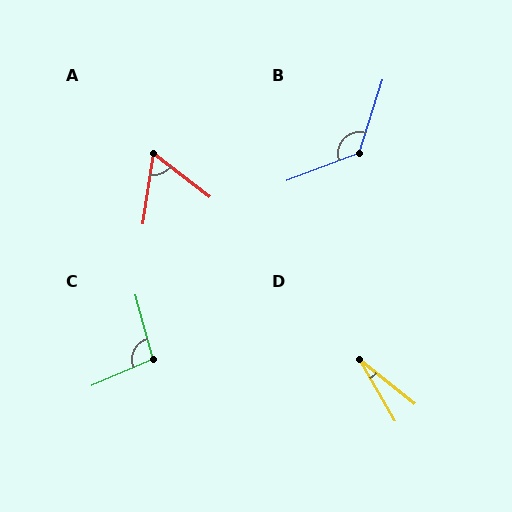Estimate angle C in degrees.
Approximately 98 degrees.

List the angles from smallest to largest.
D (22°), A (61°), C (98°), B (129°).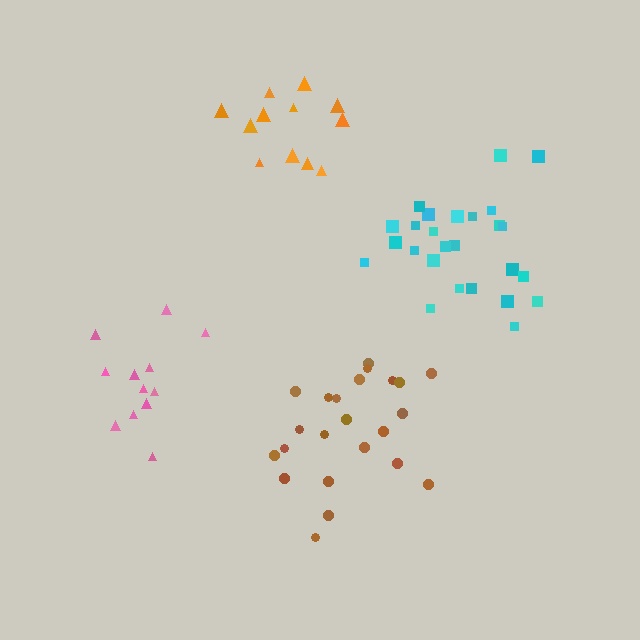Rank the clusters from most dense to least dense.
brown, cyan, orange, pink.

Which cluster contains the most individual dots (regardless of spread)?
Cyan (26).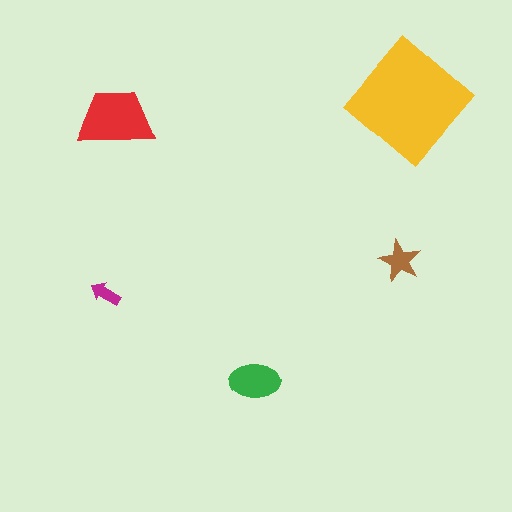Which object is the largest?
The yellow diamond.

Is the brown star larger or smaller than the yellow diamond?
Smaller.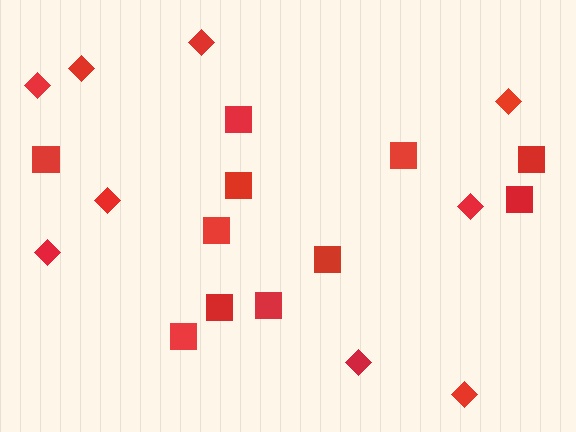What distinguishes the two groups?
There are 2 groups: one group of squares (11) and one group of diamonds (9).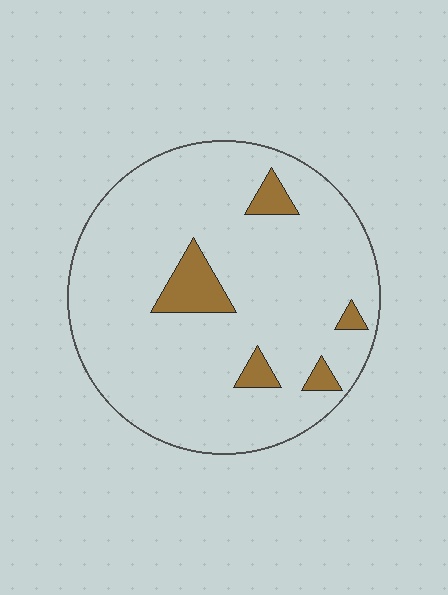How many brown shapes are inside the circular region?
5.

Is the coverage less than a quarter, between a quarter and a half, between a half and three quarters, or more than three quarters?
Less than a quarter.